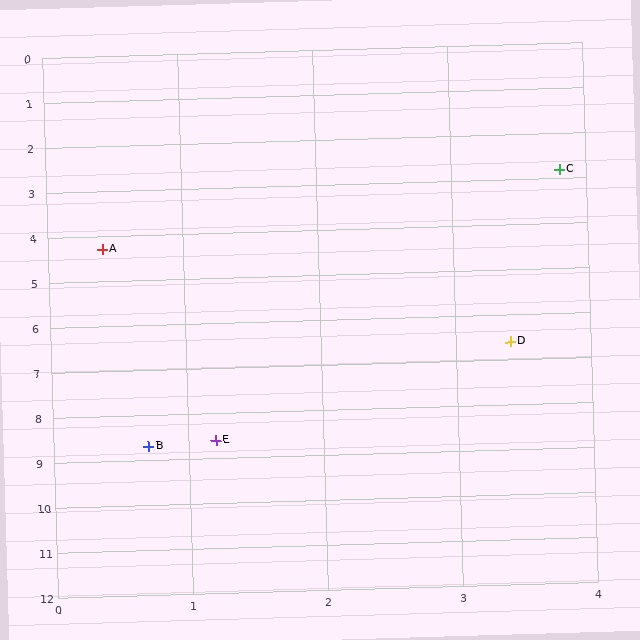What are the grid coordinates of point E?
Point E is at approximately (1.2, 8.6).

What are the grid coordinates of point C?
Point C is at approximately (3.8, 2.8).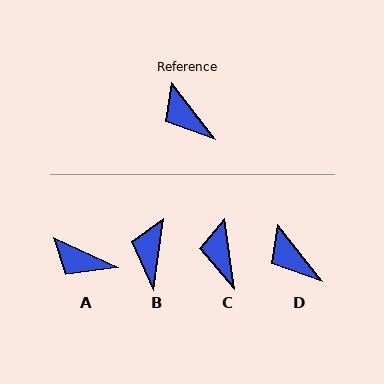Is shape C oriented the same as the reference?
No, it is off by about 30 degrees.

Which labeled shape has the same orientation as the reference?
D.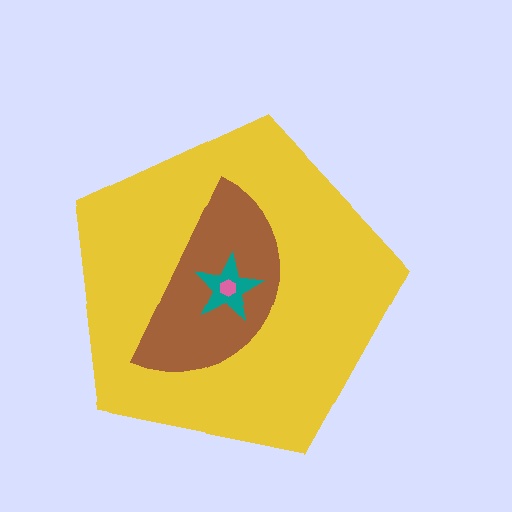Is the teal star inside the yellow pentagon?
Yes.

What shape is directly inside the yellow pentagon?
The brown semicircle.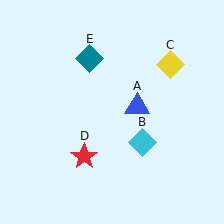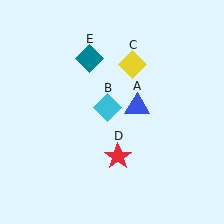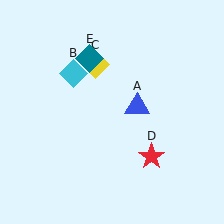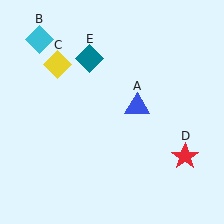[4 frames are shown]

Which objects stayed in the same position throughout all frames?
Blue triangle (object A) and teal diamond (object E) remained stationary.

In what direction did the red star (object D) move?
The red star (object D) moved right.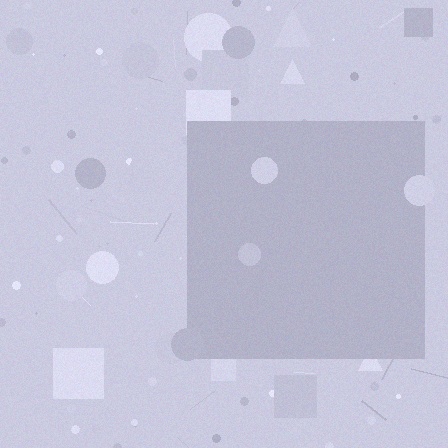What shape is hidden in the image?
A square is hidden in the image.